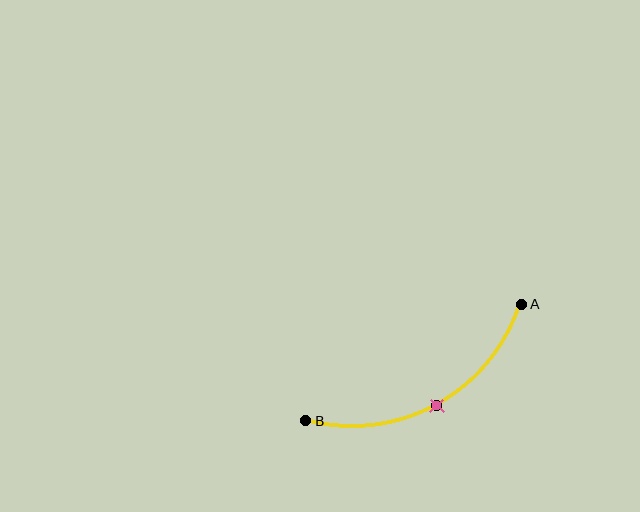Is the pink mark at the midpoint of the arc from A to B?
Yes. The pink mark lies on the arc at equal arc-length from both A and B — it is the arc midpoint.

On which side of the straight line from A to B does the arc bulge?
The arc bulges below the straight line connecting A and B.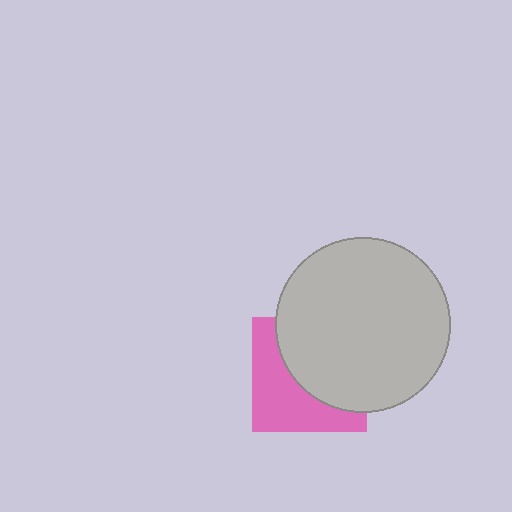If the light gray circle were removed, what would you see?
You would see the complete pink square.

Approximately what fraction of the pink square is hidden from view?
Roughly 54% of the pink square is hidden behind the light gray circle.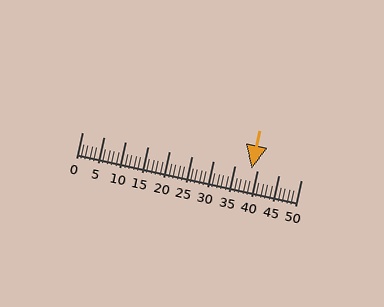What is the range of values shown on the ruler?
The ruler shows values from 0 to 50.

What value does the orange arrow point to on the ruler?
The orange arrow points to approximately 39.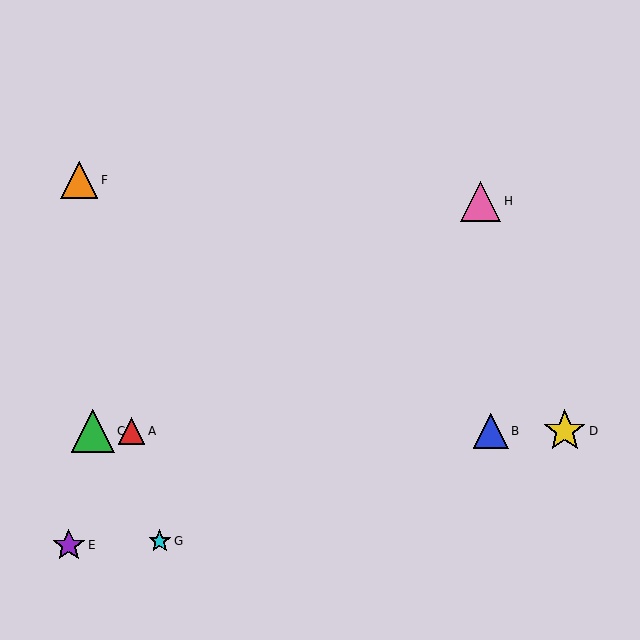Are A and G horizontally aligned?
No, A is at y≈431 and G is at y≈541.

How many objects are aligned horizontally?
4 objects (A, B, C, D) are aligned horizontally.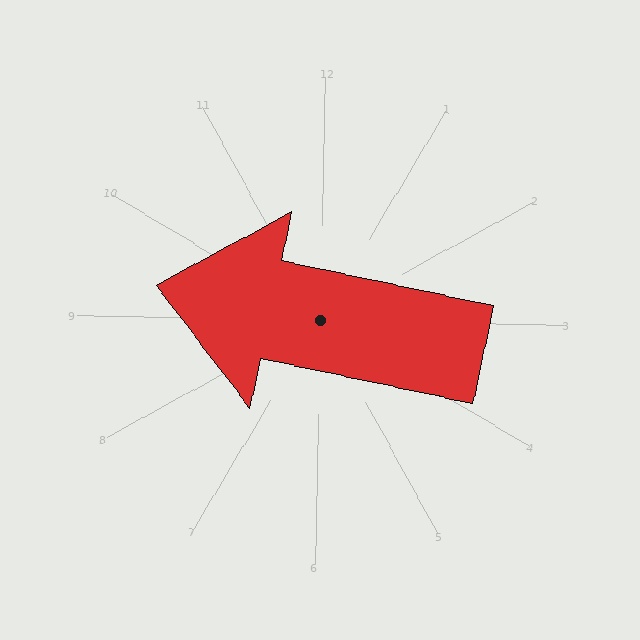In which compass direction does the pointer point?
West.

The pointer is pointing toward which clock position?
Roughly 9 o'clock.